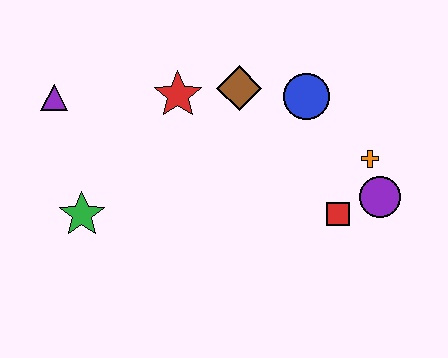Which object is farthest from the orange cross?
The purple triangle is farthest from the orange cross.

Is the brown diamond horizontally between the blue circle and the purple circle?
No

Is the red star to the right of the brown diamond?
No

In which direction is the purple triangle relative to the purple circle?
The purple triangle is to the left of the purple circle.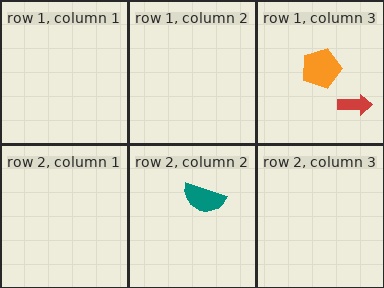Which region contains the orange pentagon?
The row 1, column 3 region.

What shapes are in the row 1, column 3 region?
The orange pentagon, the red arrow.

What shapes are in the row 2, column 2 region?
The teal semicircle.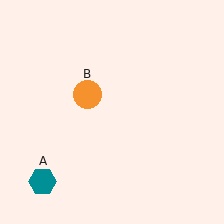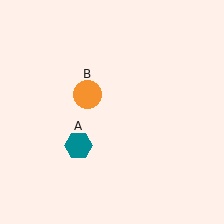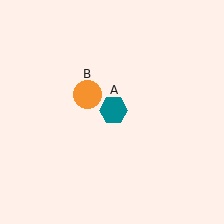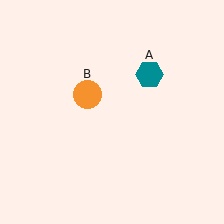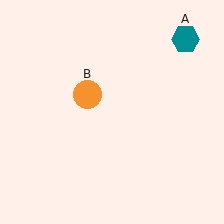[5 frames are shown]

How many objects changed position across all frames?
1 object changed position: teal hexagon (object A).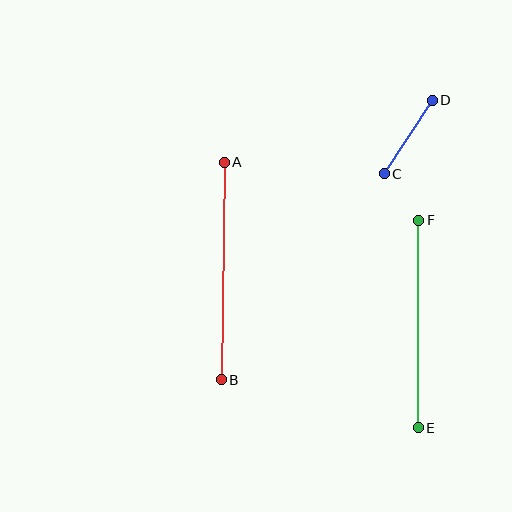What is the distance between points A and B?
The distance is approximately 218 pixels.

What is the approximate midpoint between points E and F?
The midpoint is at approximately (419, 324) pixels.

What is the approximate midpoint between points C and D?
The midpoint is at approximately (408, 137) pixels.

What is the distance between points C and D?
The distance is approximately 88 pixels.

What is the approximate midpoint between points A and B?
The midpoint is at approximately (223, 271) pixels.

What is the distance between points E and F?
The distance is approximately 208 pixels.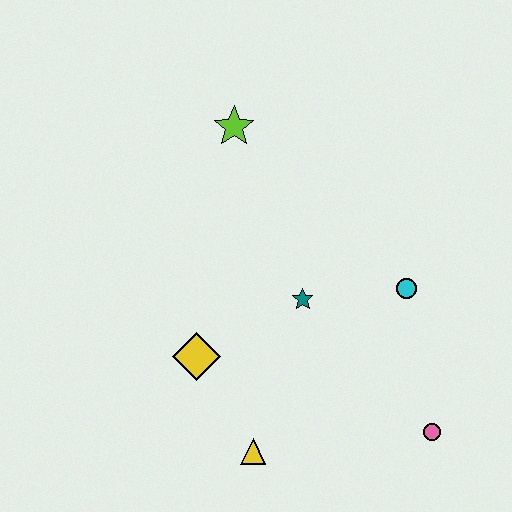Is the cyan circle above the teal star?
Yes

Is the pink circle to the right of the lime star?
Yes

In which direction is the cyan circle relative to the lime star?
The cyan circle is to the right of the lime star.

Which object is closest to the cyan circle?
The teal star is closest to the cyan circle.